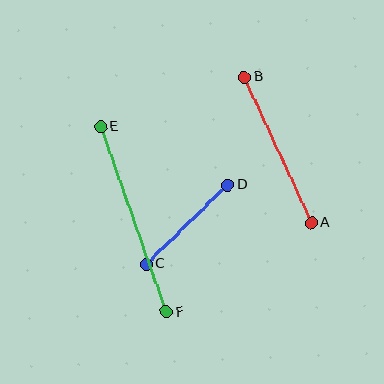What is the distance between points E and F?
The distance is approximately 197 pixels.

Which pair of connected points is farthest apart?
Points E and F are farthest apart.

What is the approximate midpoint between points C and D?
The midpoint is at approximately (187, 225) pixels.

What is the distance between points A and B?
The distance is approximately 160 pixels.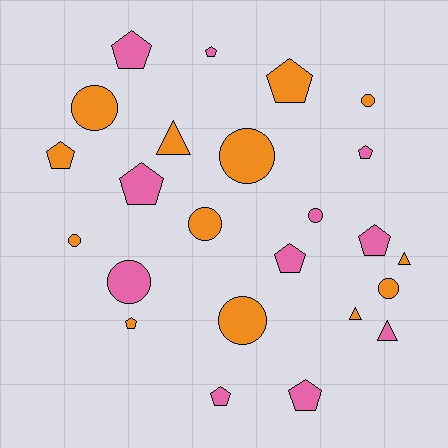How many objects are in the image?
There are 24 objects.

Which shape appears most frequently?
Pentagon, with 11 objects.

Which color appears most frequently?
Orange, with 13 objects.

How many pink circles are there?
There are 2 pink circles.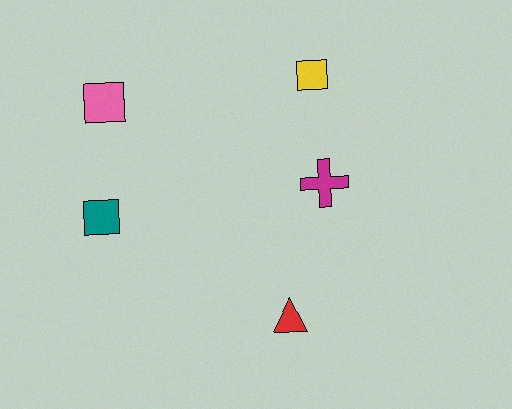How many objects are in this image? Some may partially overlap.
There are 5 objects.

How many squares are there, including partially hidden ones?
There are 3 squares.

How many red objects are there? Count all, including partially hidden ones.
There is 1 red object.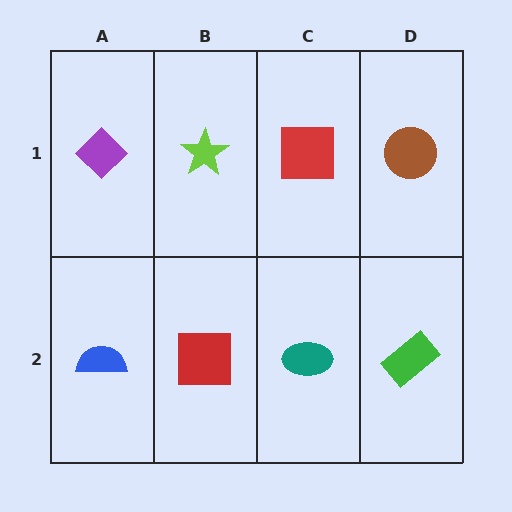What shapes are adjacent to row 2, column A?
A purple diamond (row 1, column A), a red square (row 2, column B).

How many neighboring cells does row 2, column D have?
2.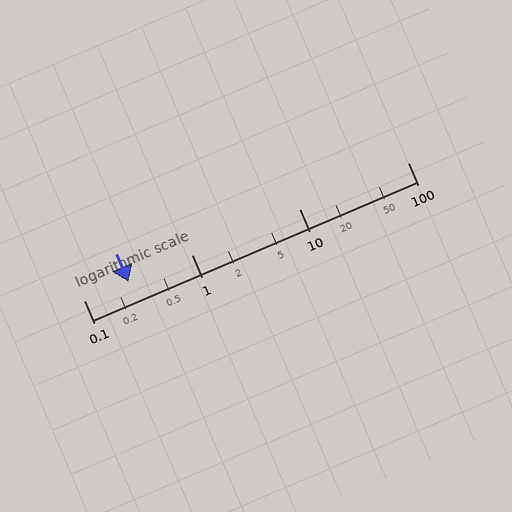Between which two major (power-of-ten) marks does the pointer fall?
The pointer is between 0.1 and 1.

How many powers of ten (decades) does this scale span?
The scale spans 3 decades, from 0.1 to 100.